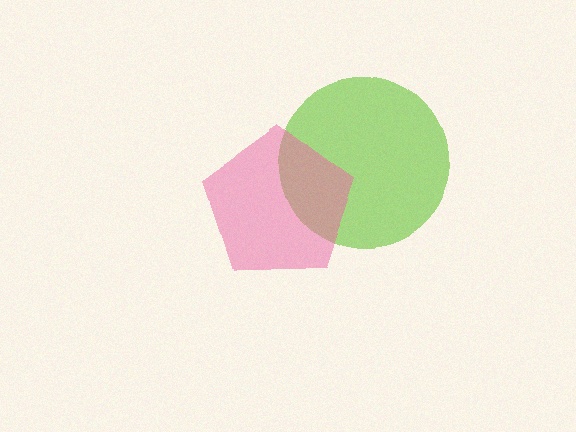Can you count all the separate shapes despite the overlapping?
Yes, there are 2 separate shapes.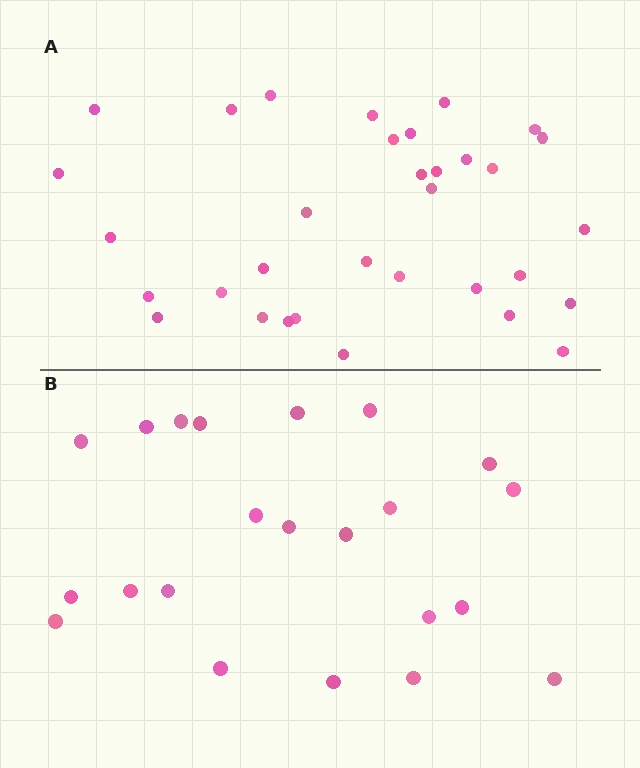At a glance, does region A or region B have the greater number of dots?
Region A (the top region) has more dots.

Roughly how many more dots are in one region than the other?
Region A has roughly 12 or so more dots than region B.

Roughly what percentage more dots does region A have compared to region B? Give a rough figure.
About 50% more.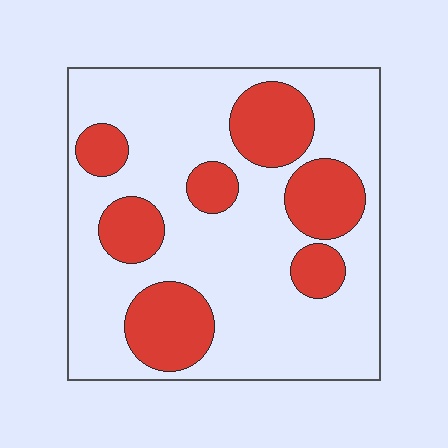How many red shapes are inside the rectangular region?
7.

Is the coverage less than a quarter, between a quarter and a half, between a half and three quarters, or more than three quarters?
Between a quarter and a half.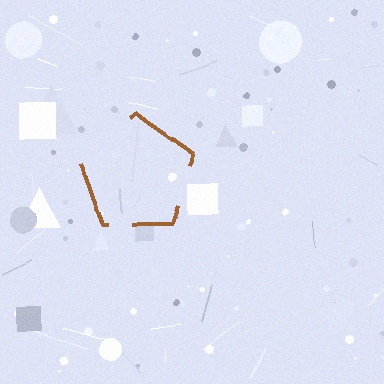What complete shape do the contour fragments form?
The contour fragments form a pentagon.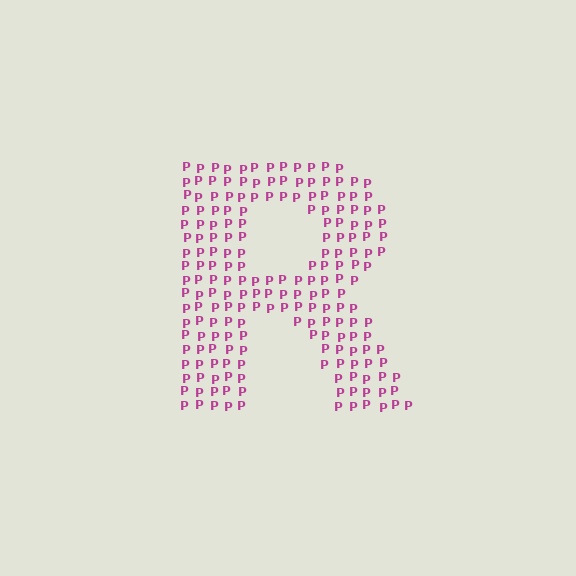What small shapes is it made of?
It is made of small letter P's.